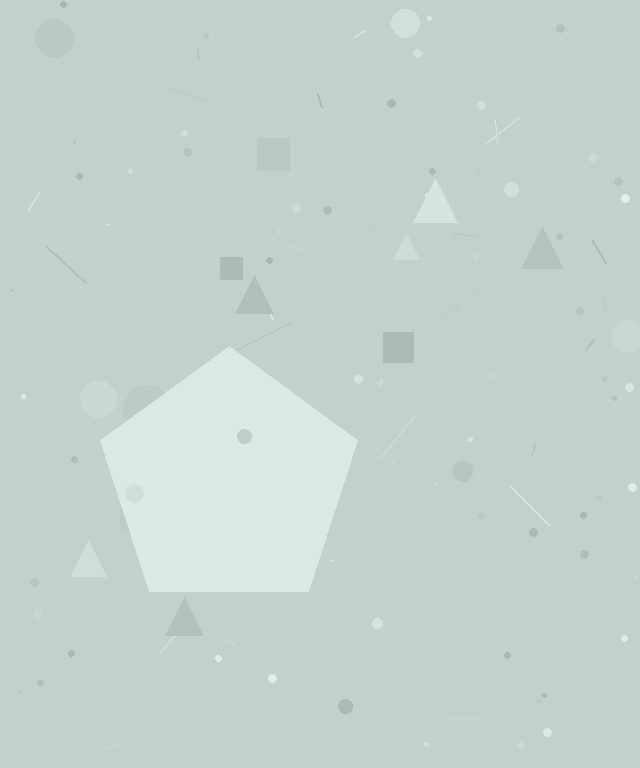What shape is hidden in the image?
A pentagon is hidden in the image.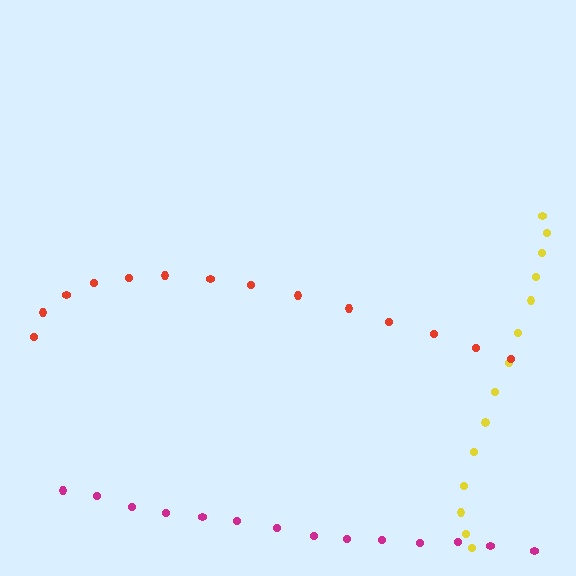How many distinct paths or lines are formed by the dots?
There are 3 distinct paths.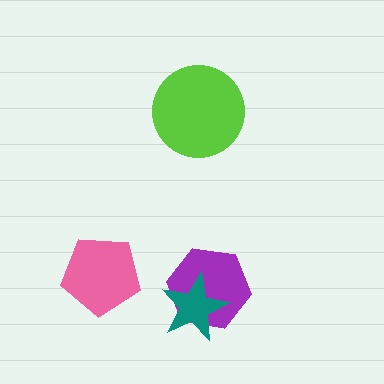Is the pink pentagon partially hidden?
No, no other shape covers it.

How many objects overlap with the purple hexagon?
1 object overlaps with the purple hexagon.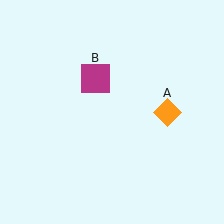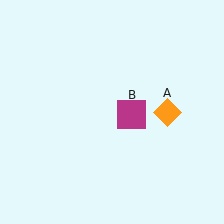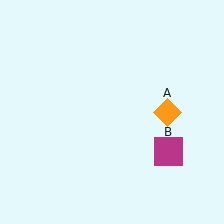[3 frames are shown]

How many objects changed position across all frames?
1 object changed position: magenta square (object B).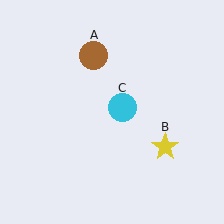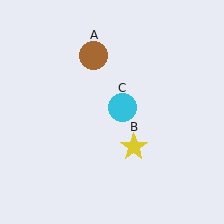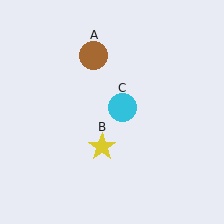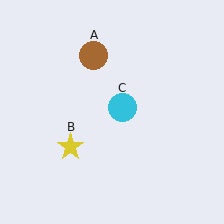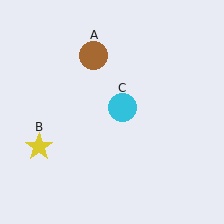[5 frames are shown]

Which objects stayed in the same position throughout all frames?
Brown circle (object A) and cyan circle (object C) remained stationary.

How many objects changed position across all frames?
1 object changed position: yellow star (object B).